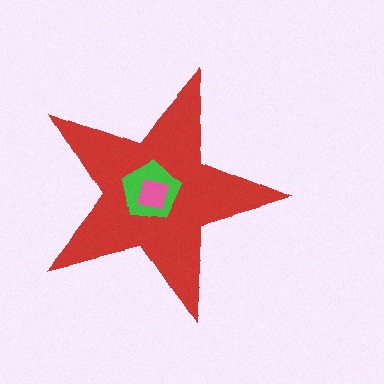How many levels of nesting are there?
3.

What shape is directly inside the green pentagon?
The pink diamond.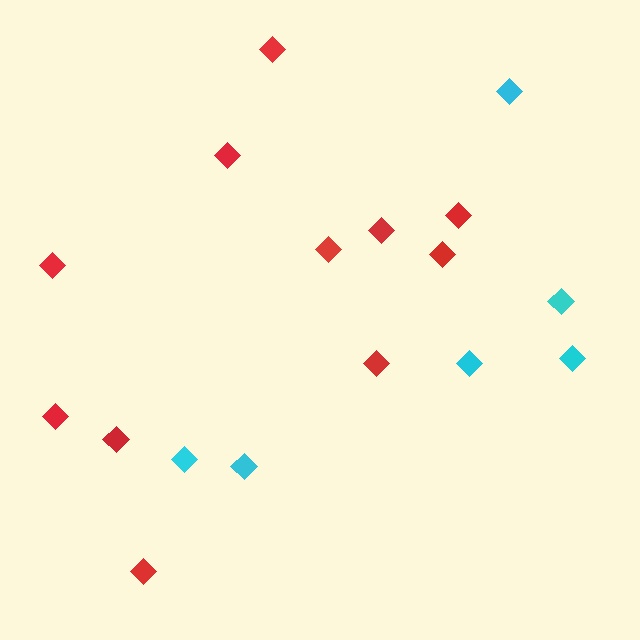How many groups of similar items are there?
There are 2 groups: one group of cyan diamonds (6) and one group of red diamonds (11).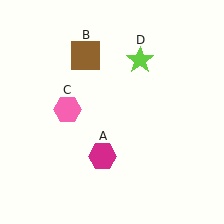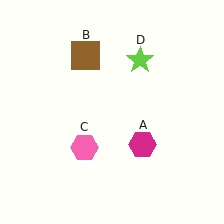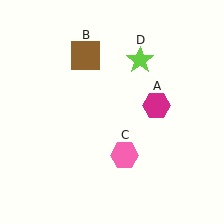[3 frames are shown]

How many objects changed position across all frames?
2 objects changed position: magenta hexagon (object A), pink hexagon (object C).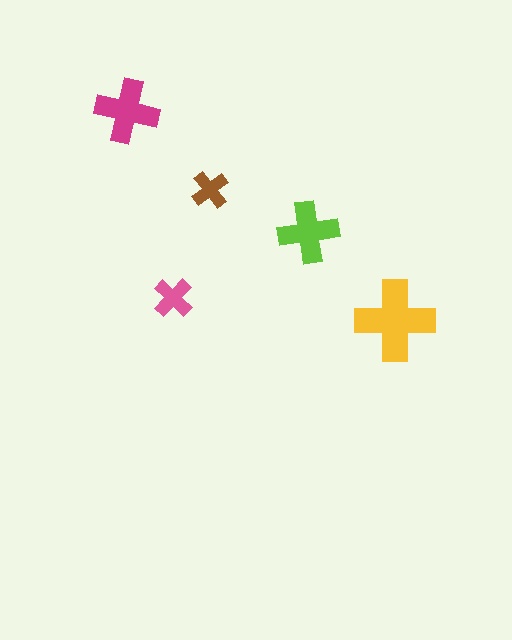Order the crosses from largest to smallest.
the yellow one, the magenta one, the lime one, the pink one, the brown one.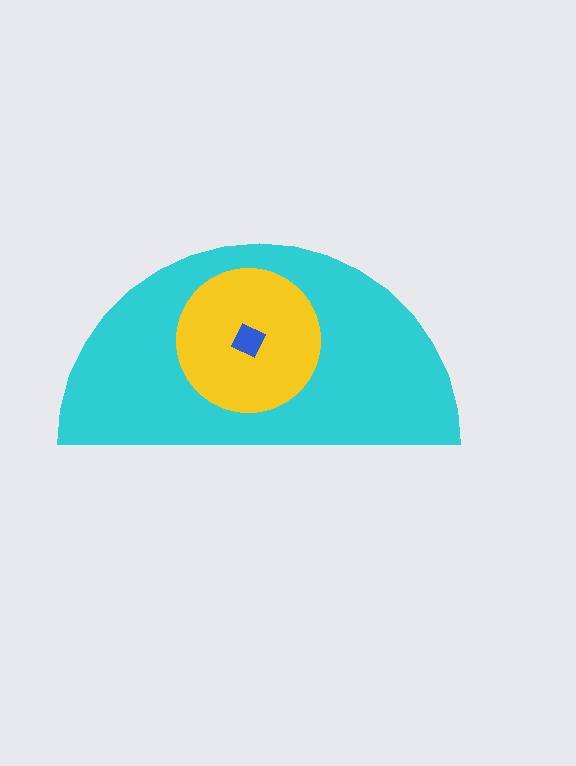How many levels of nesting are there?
3.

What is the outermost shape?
The cyan semicircle.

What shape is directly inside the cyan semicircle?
The yellow circle.